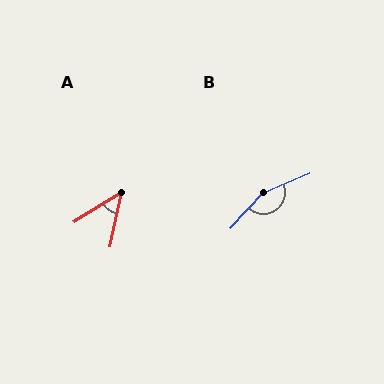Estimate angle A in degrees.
Approximately 46 degrees.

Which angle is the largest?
B, at approximately 155 degrees.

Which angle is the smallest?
A, at approximately 46 degrees.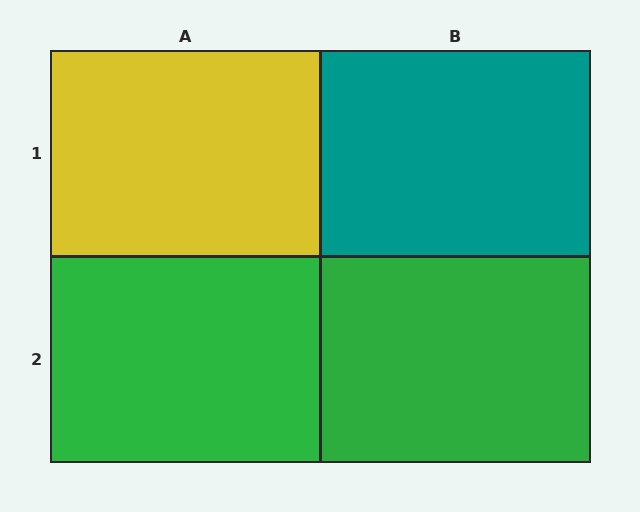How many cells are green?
2 cells are green.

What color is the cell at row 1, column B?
Teal.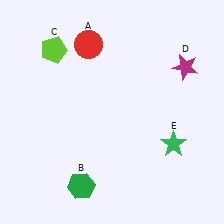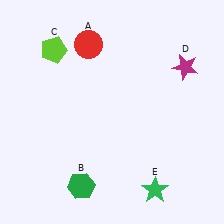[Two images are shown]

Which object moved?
The green star (E) moved down.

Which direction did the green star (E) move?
The green star (E) moved down.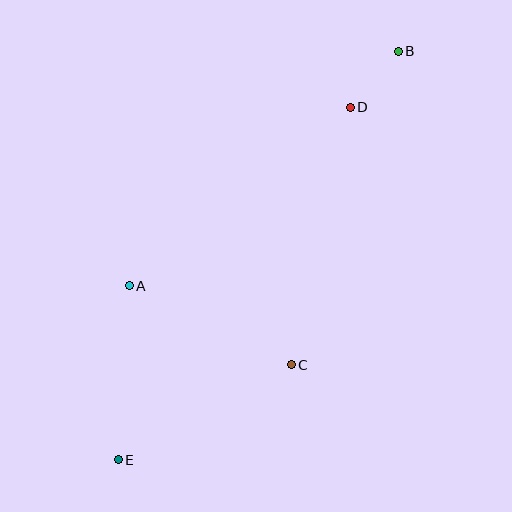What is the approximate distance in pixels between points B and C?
The distance between B and C is approximately 331 pixels.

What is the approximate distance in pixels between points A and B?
The distance between A and B is approximately 357 pixels.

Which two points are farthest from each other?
Points B and E are farthest from each other.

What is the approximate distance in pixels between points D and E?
The distance between D and E is approximately 422 pixels.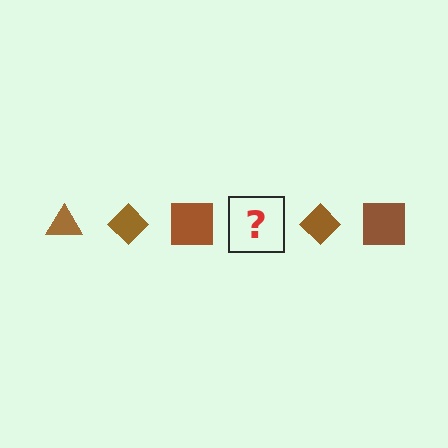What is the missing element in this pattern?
The missing element is a brown triangle.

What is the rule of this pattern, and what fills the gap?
The rule is that the pattern cycles through triangle, diamond, square shapes in brown. The gap should be filled with a brown triangle.